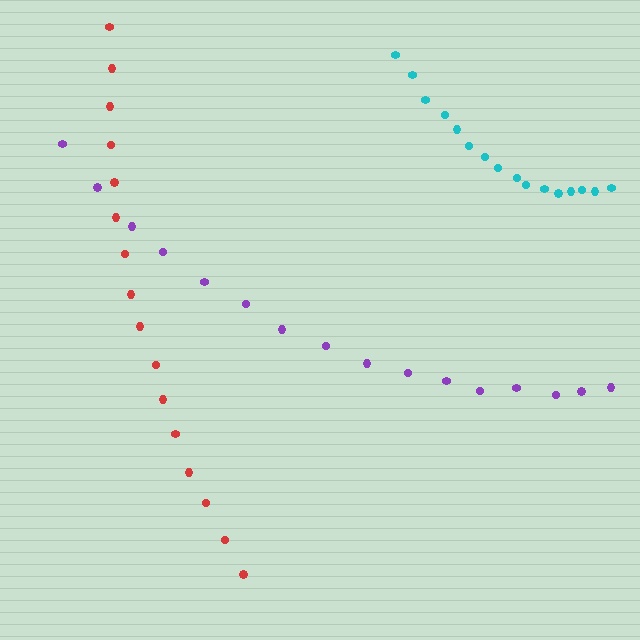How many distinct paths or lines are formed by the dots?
There are 3 distinct paths.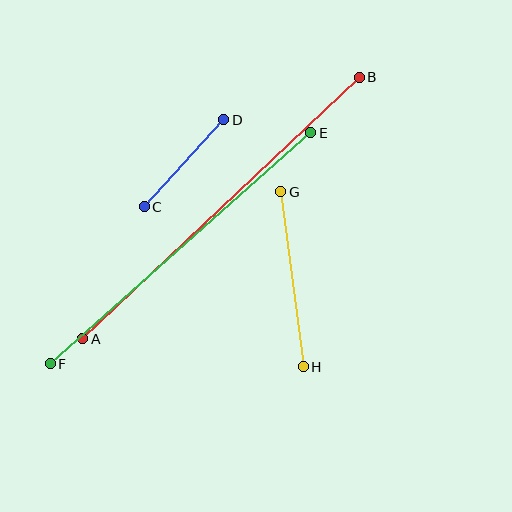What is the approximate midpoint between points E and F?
The midpoint is at approximately (180, 248) pixels.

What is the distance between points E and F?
The distance is approximately 348 pixels.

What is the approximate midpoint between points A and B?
The midpoint is at approximately (221, 208) pixels.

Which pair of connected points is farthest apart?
Points A and B are farthest apart.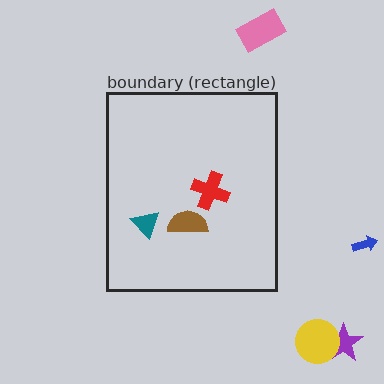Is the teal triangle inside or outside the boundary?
Inside.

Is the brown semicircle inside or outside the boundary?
Inside.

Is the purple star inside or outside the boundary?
Outside.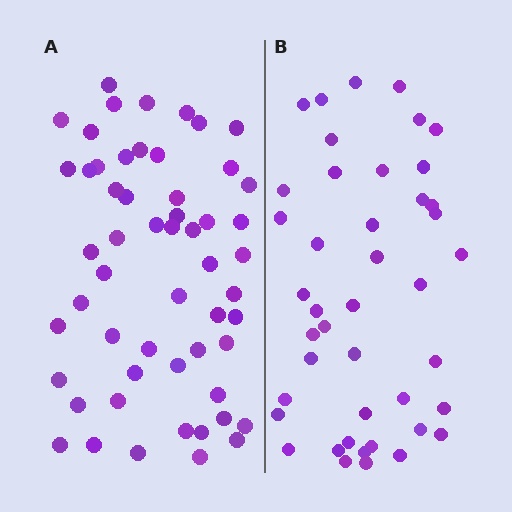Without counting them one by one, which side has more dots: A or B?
Region A (the left region) has more dots.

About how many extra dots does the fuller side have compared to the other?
Region A has roughly 12 or so more dots than region B.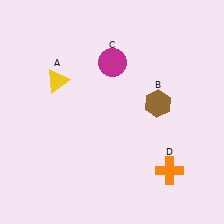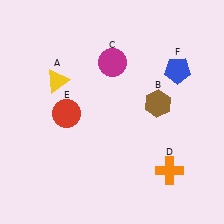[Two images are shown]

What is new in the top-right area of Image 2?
A blue pentagon (F) was added in the top-right area of Image 2.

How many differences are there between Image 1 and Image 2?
There are 2 differences between the two images.